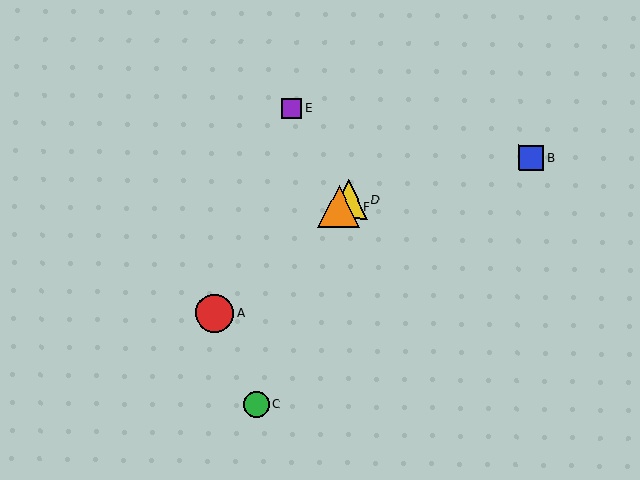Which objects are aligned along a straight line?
Objects A, D, F are aligned along a straight line.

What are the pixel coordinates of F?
Object F is at (339, 207).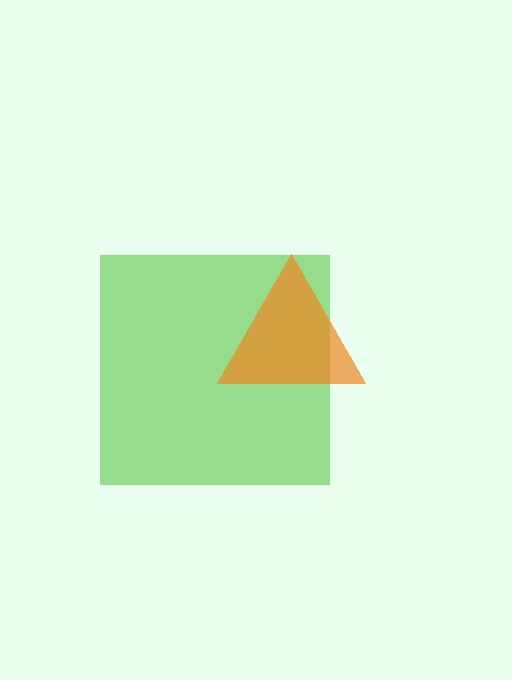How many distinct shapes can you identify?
There are 2 distinct shapes: a lime square, an orange triangle.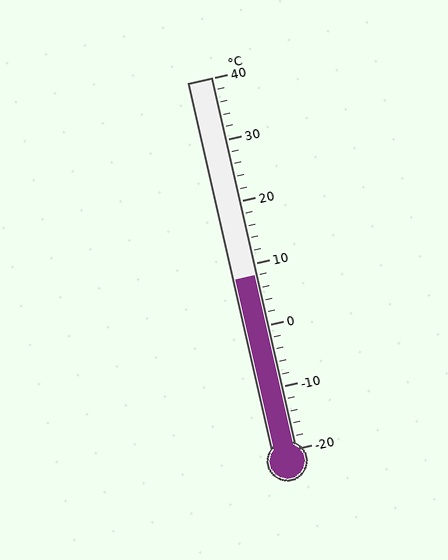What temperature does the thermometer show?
The thermometer shows approximately 8°C.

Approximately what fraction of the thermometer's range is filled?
The thermometer is filled to approximately 45% of its range.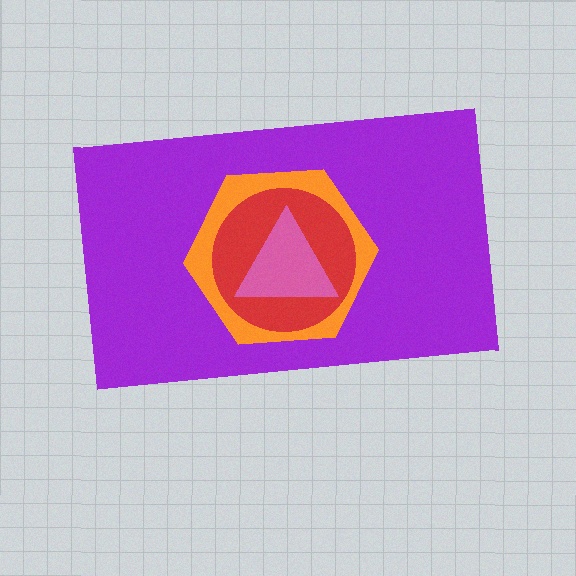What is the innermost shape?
The pink triangle.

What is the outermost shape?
The purple rectangle.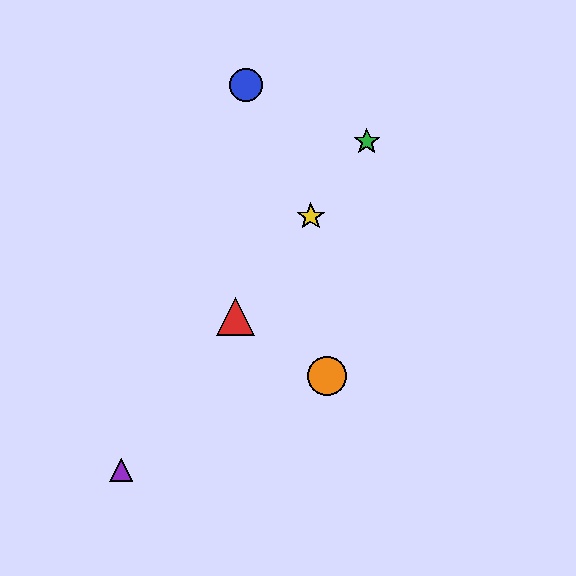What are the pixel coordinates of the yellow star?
The yellow star is at (311, 216).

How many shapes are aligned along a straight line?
4 shapes (the red triangle, the green star, the yellow star, the purple triangle) are aligned along a straight line.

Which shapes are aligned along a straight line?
The red triangle, the green star, the yellow star, the purple triangle are aligned along a straight line.